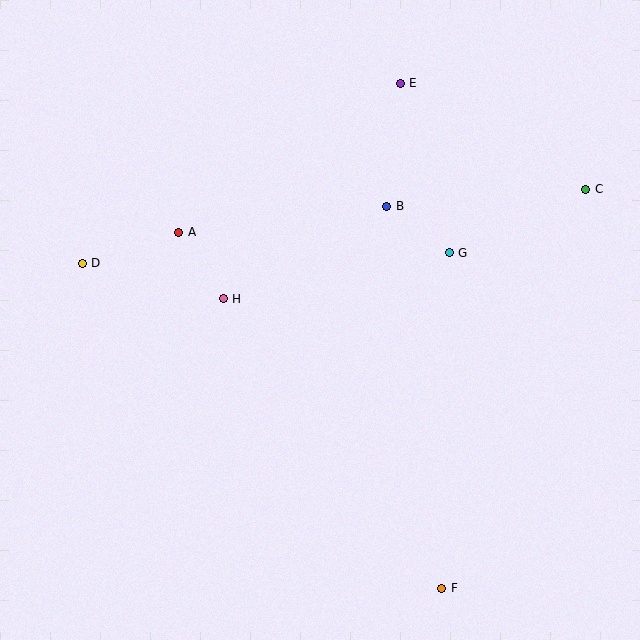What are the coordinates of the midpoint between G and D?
The midpoint between G and D is at (266, 258).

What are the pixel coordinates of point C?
Point C is at (586, 189).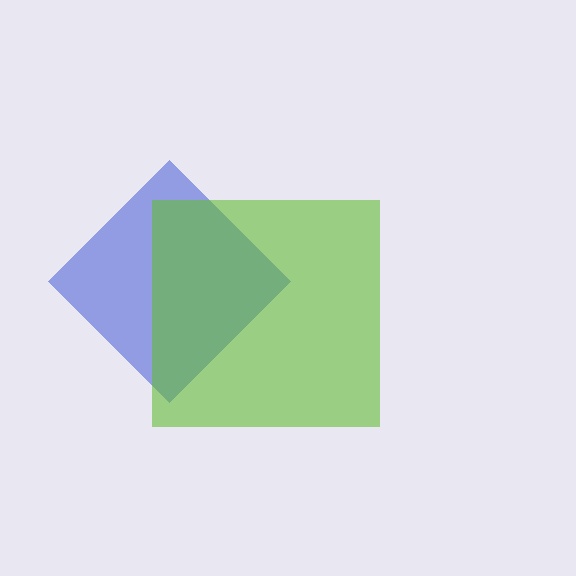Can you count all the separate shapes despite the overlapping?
Yes, there are 2 separate shapes.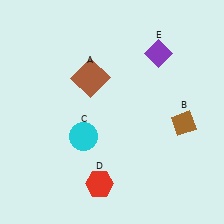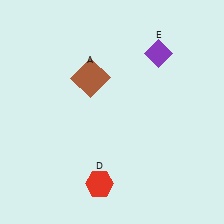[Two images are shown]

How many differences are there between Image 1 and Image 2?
There are 2 differences between the two images.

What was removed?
The brown diamond (B), the cyan circle (C) were removed in Image 2.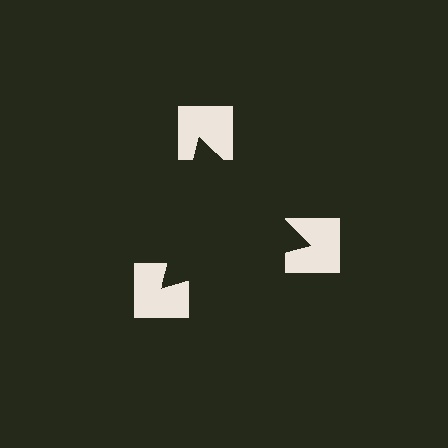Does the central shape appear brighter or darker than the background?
It typically appears slightly darker than the background, even though no actual brightness change is drawn.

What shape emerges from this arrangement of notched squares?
An illusory triangle — its edges are inferred from the aligned wedge cuts in the notched squares, not physically drawn.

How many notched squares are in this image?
There are 3 — one at each vertex of the illusory triangle.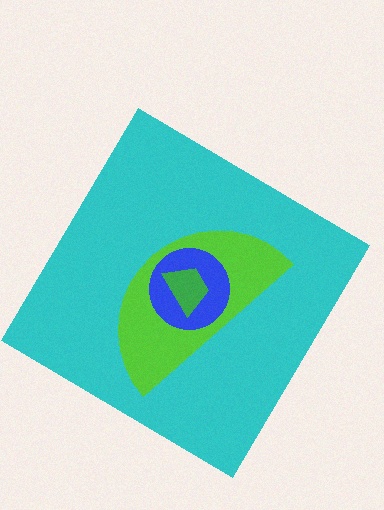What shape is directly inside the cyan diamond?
The lime semicircle.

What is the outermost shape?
The cyan diamond.